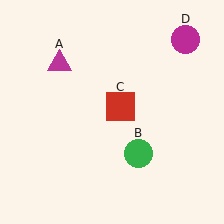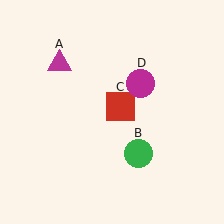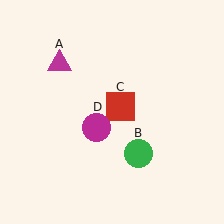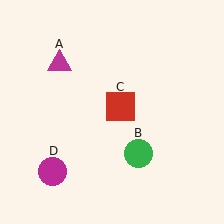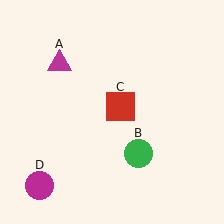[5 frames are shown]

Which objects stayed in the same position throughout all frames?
Magenta triangle (object A) and green circle (object B) and red square (object C) remained stationary.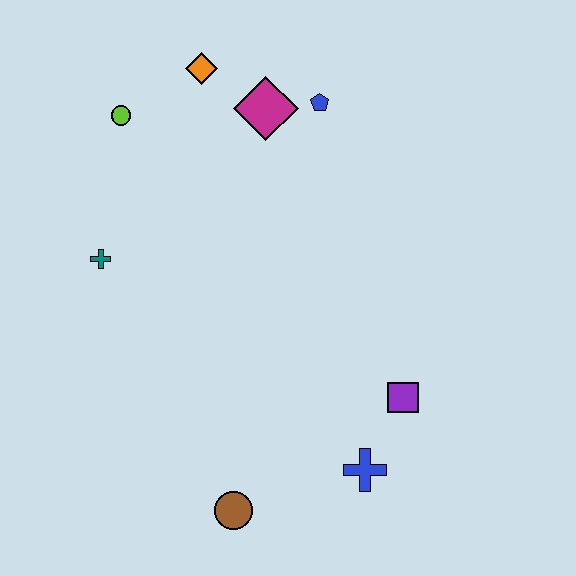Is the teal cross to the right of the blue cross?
No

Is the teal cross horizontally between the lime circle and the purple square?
No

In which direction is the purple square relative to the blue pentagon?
The purple square is below the blue pentagon.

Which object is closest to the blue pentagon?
The magenta diamond is closest to the blue pentagon.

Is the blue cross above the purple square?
No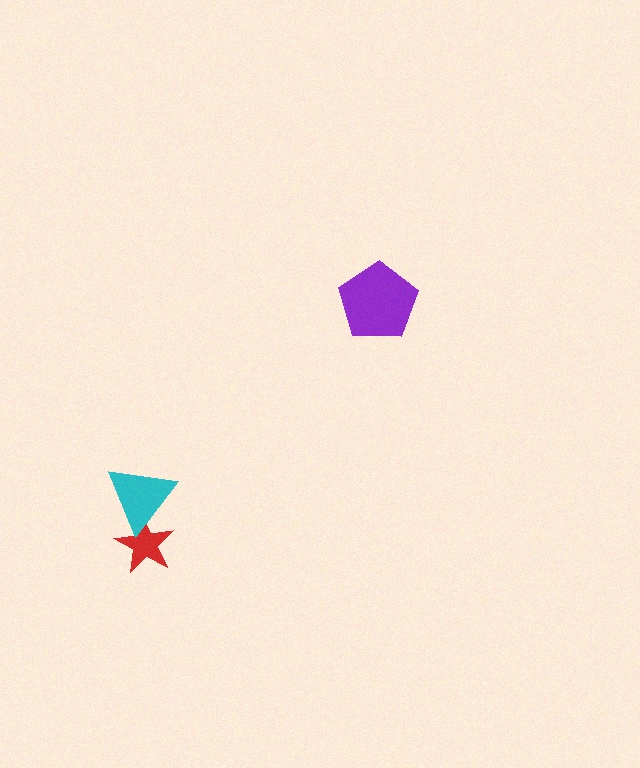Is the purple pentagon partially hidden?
No, no other shape covers it.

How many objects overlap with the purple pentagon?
0 objects overlap with the purple pentagon.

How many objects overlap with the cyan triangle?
1 object overlaps with the cyan triangle.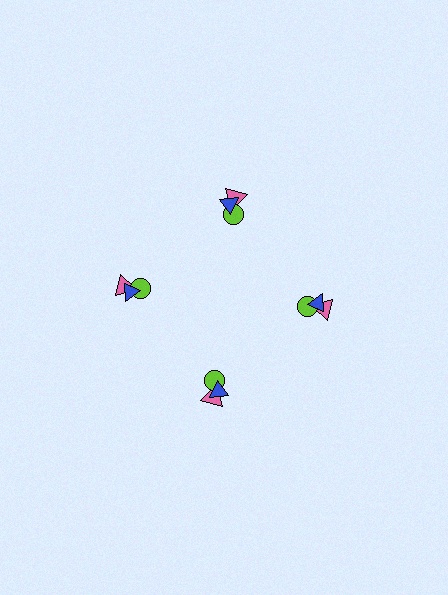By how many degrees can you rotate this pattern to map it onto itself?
The pattern maps onto itself every 90 degrees of rotation.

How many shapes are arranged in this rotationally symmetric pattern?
There are 12 shapes, arranged in 4 groups of 3.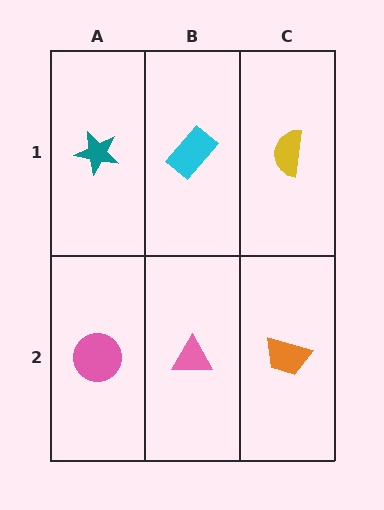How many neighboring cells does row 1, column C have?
2.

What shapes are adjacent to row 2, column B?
A cyan rectangle (row 1, column B), a pink circle (row 2, column A), an orange trapezoid (row 2, column C).